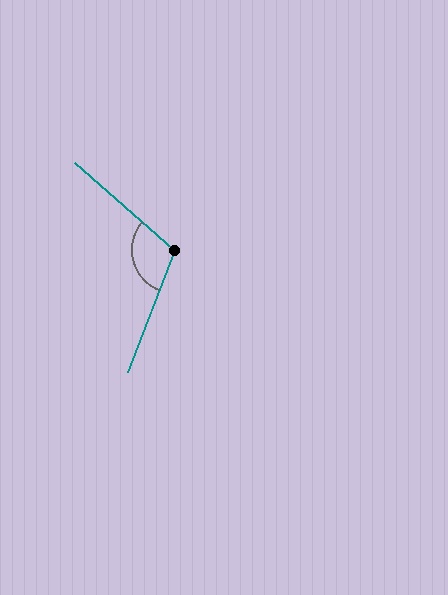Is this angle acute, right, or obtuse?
It is obtuse.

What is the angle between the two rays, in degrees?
Approximately 110 degrees.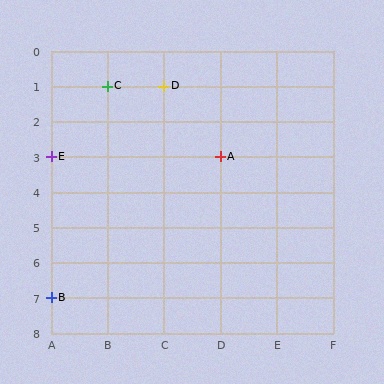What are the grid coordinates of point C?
Point C is at grid coordinates (B, 1).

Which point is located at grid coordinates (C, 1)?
Point D is at (C, 1).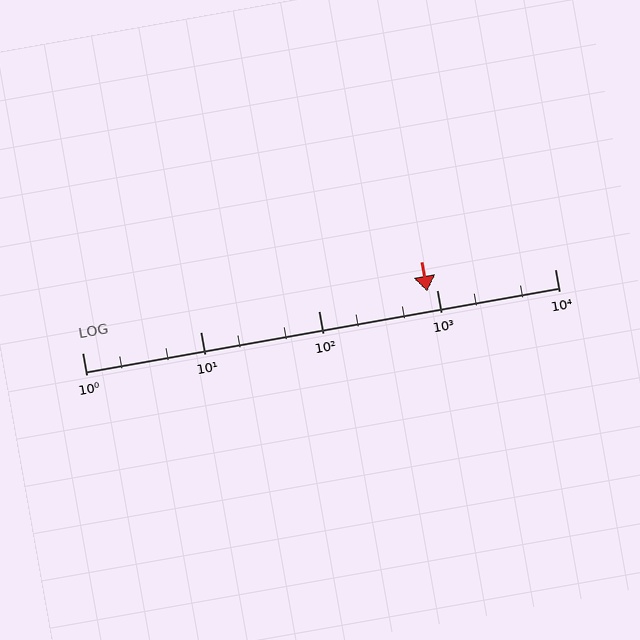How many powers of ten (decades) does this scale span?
The scale spans 4 decades, from 1 to 10000.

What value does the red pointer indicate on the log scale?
The pointer indicates approximately 840.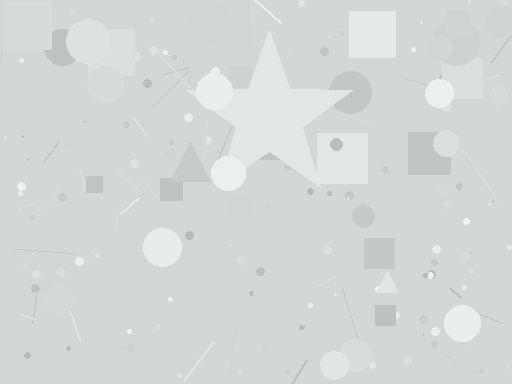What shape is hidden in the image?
A star is hidden in the image.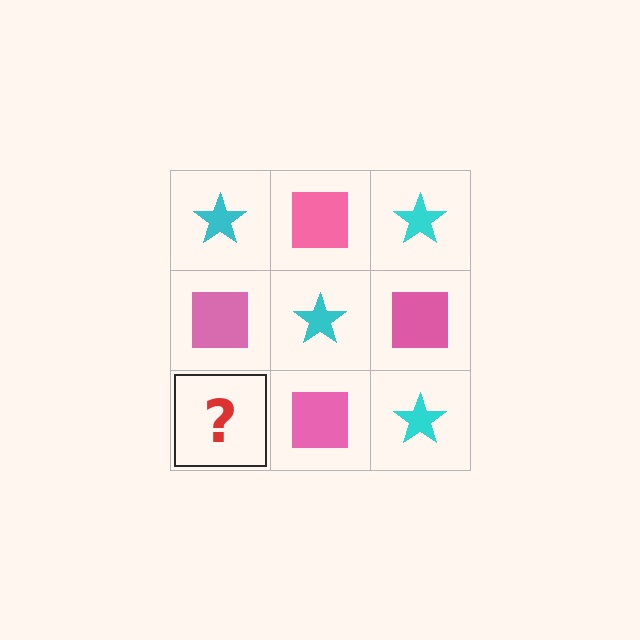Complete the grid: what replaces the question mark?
The question mark should be replaced with a cyan star.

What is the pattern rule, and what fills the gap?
The rule is that it alternates cyan star and pink square in a checkerboard pattern. The gap should be filled with a cyan star.